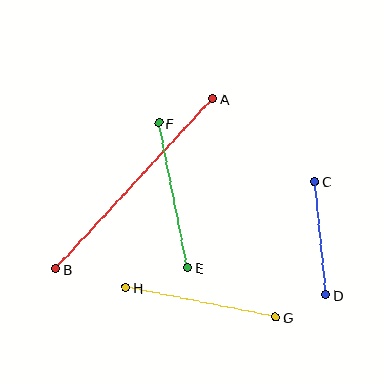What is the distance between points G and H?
The distance is approximately 152 pixels.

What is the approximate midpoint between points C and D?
The midpoint is at approximately (320, 238) pixels.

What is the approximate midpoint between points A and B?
The midpoint is at approximately (134, 184) pixels.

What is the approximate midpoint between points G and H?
The midpoint is at approximately (201, 302) pixels.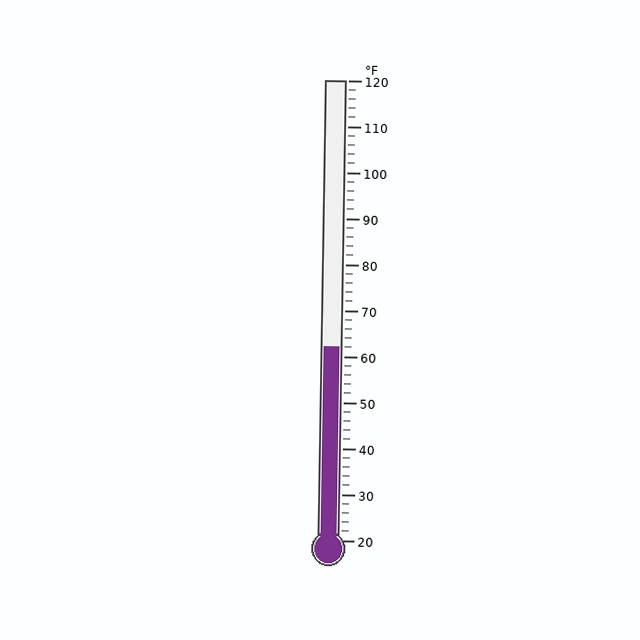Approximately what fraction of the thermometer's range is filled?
The thermometer is filled to approximately 40% of its range.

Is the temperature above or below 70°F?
The temperature is below 70°F.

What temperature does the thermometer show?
The thermometer shows approximately 62°F.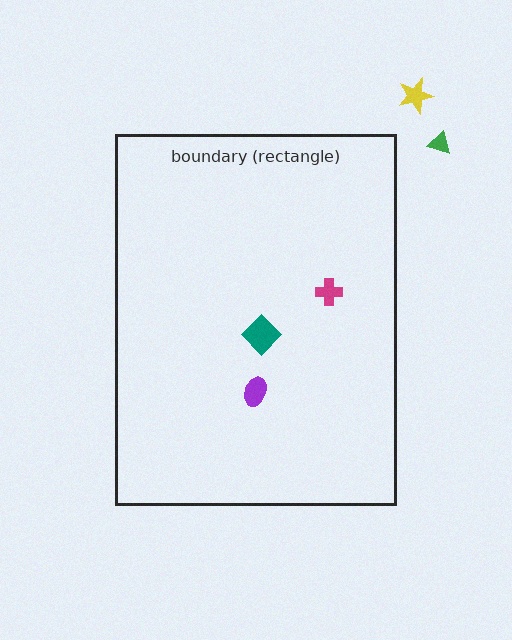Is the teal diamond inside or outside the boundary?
Inside.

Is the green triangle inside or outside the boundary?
Outside.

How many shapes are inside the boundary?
3 inside, 2 outside.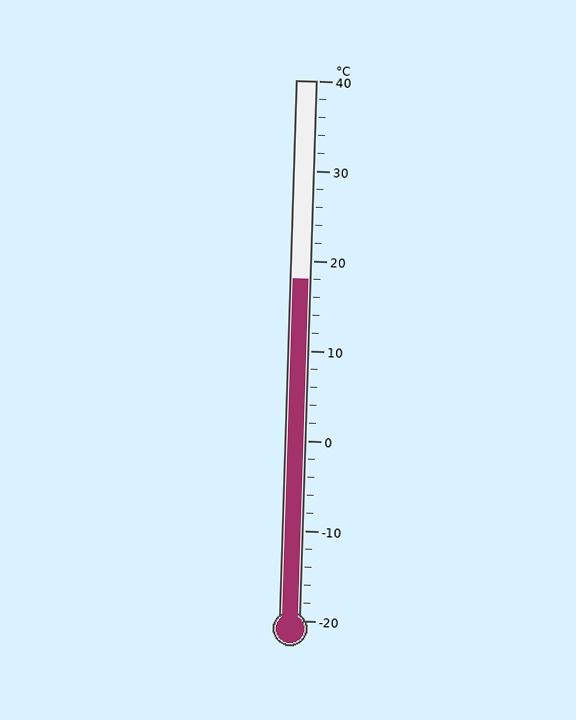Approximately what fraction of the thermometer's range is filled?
The thermometer is filled to approximately 65% of its range.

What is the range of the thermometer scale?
The thermometer scale ranges from -20°C to 40°C.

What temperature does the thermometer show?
The thermometer shows approximately 18°C.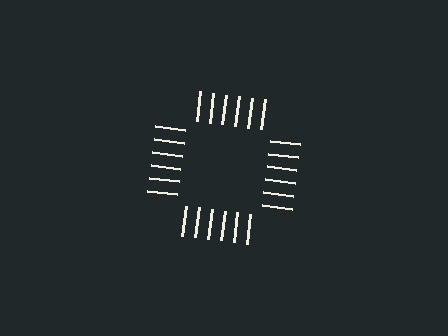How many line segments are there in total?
24 — 6 along each of the 4 edges.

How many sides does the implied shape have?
4 sides — the line-ends trace a square.